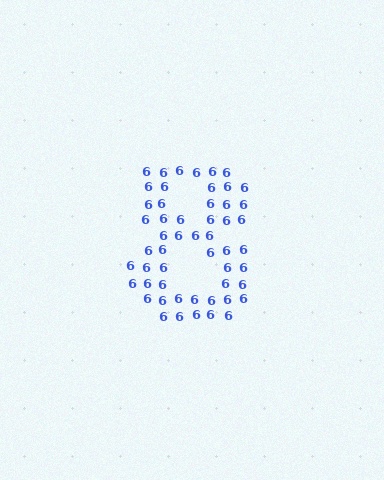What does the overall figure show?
The overall figure shows the digit 8.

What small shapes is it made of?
It is made of small digit 6's.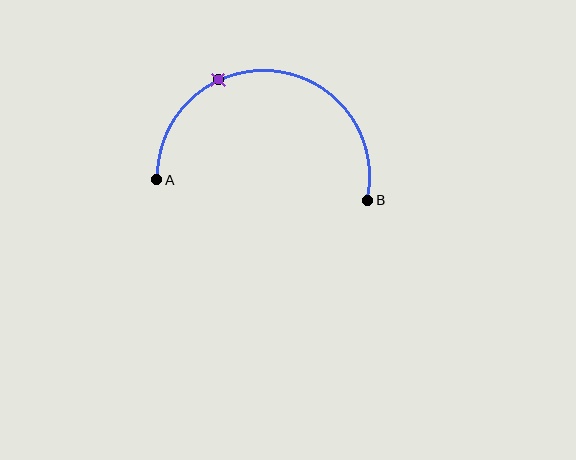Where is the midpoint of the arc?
The arc midpoint is the point on the curve farthest from the straight line joining A and B. It sits above that line.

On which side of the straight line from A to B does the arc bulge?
The arc bulges above the straight line connecting A and B.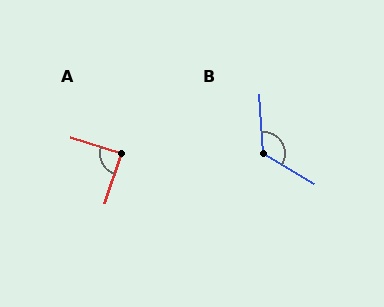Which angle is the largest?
B, at approximately 124 degrees.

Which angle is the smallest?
A, at approximately 89 degrees.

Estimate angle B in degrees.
Approximately 124 degrees.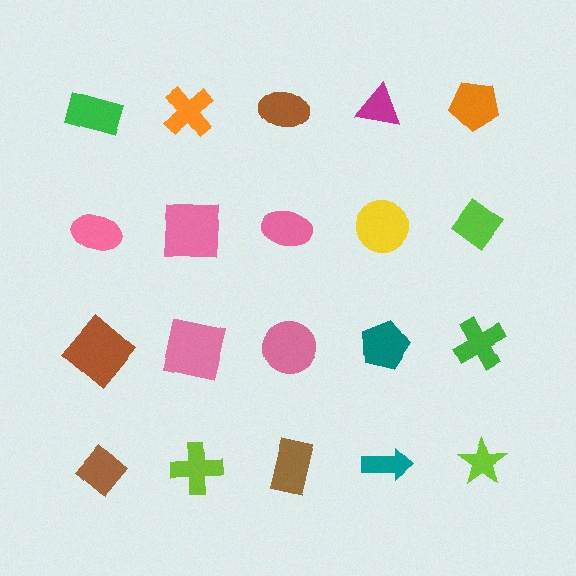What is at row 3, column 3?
A pink circle.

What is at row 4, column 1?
A brown diamond.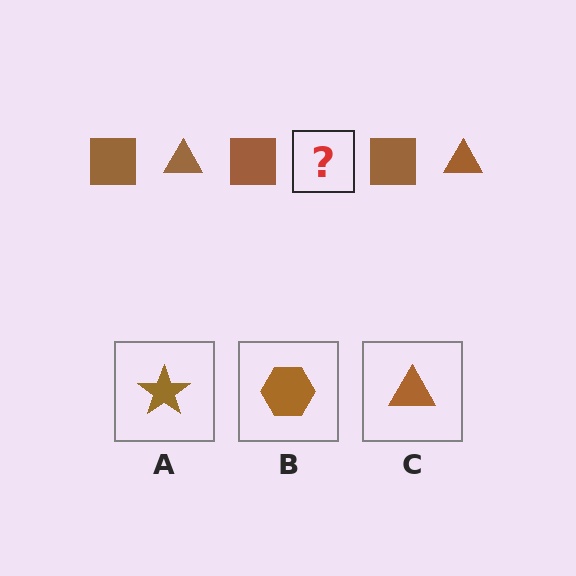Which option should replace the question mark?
Option C.